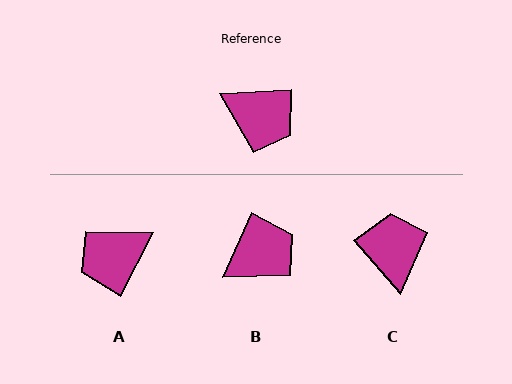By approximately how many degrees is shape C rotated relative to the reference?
Approximately 127 degrees counter-clockwise.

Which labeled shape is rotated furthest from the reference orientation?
C, about 127 degrees away.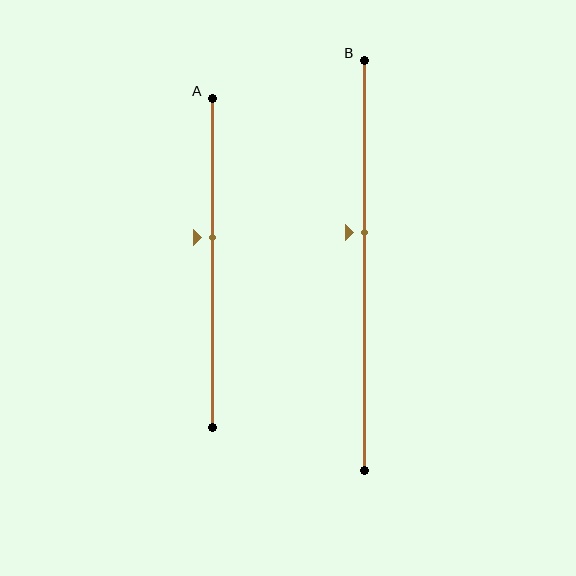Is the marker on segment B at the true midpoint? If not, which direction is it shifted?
No, the marker on segment B is shifted upward by about 8% of the segment length.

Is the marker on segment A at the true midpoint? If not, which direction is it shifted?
No, the marker on segment A is shifted upward by about 8% of the segment length.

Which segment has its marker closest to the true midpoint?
Segment A has its marker closest to the true midpoint.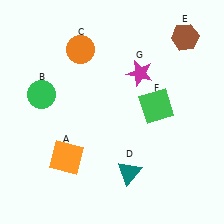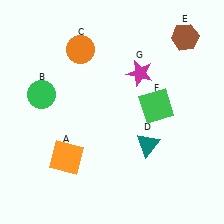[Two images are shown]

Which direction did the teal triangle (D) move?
The teal triangle (D) moved up.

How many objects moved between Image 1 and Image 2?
1 object moved between the two images.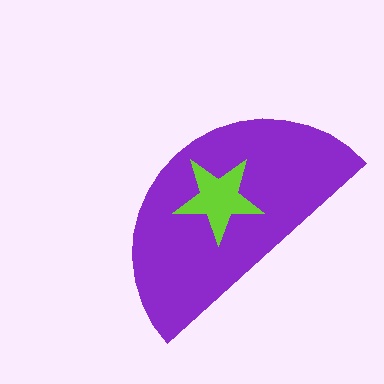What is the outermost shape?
The purple semicircle.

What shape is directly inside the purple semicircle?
The lime star.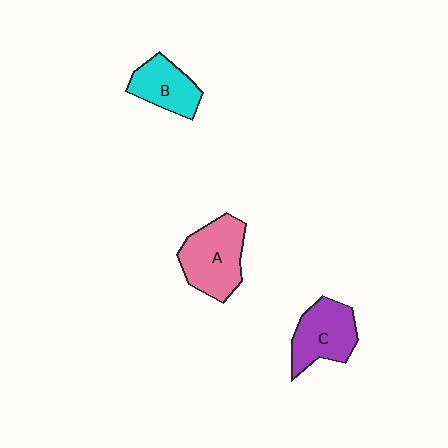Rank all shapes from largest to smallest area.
From largest to smallest: A (pink), C (purple), B (cyan).